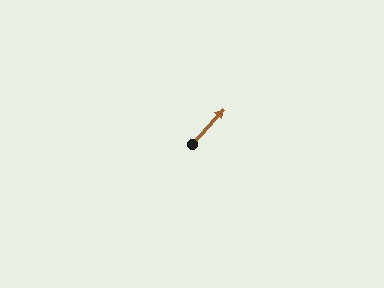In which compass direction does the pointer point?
Northeast.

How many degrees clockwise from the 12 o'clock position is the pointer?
Approximately 42 degrees.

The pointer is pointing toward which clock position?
Roughly 1 o'clock.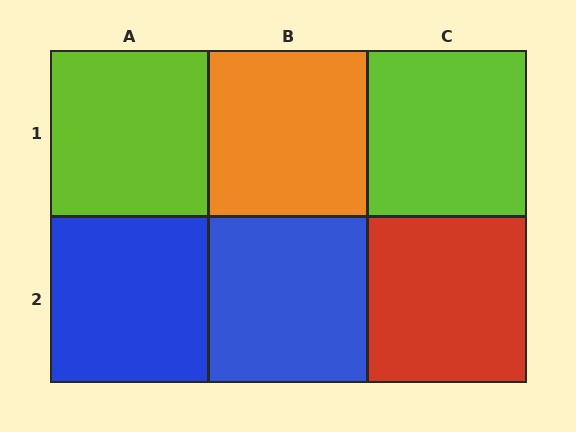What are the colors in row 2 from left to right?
Blue, blue, red.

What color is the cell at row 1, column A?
Lime.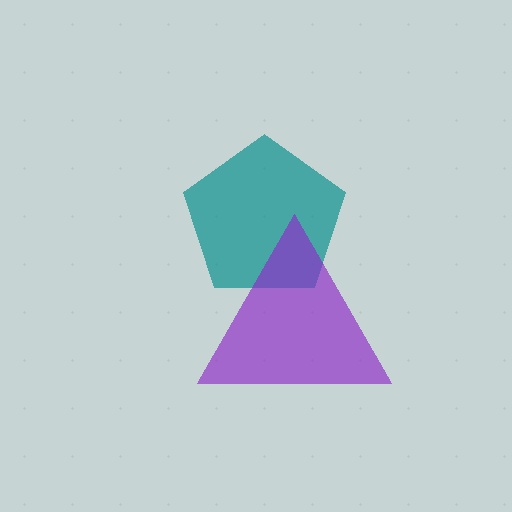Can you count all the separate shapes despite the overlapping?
Yes, there are 2 separate shapes.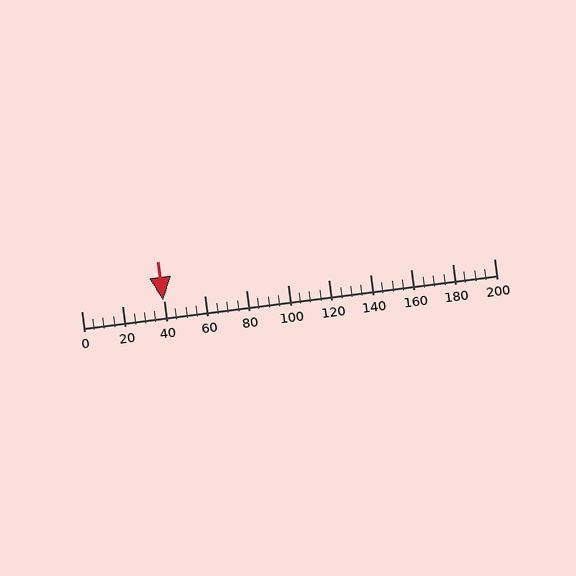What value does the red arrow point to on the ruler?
The red arrow points to approximately 40.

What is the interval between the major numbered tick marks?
The major tick marks are spaced 20 units apart.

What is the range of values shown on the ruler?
The ruler shows values from 0 to 200.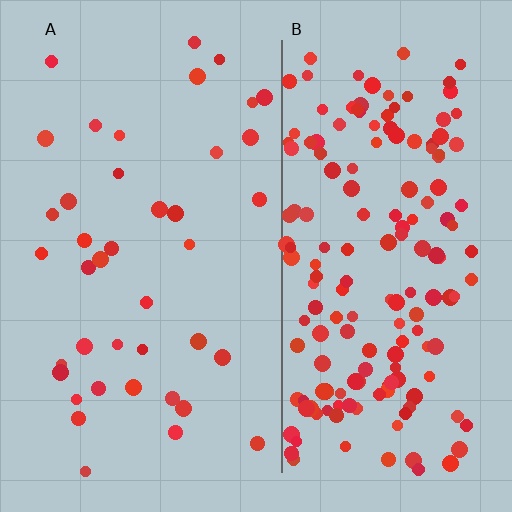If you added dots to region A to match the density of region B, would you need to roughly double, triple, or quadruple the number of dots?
Approximately quadruple.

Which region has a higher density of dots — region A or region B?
B (the right).